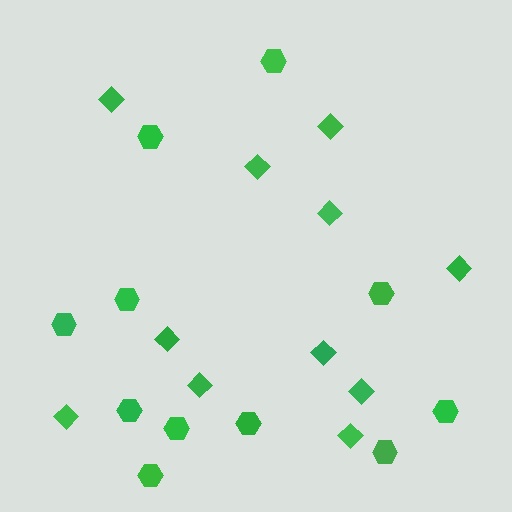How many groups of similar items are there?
There are 2 groups: one group of hexagons (11) and one group of diamonds (11).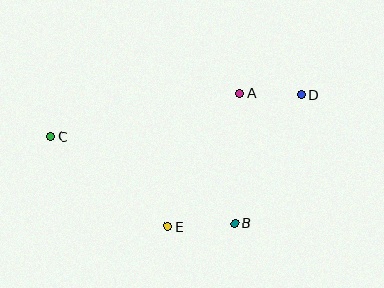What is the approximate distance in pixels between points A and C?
The distance between A and C is approximately 194 pixels.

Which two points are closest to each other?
Points A and D are closest to each other.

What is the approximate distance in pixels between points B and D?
The distance between B and D is approximately 145 pixels.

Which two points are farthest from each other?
Points C and D are farthest from each other.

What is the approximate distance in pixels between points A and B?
The distance between A and B is approximately 130 pixels.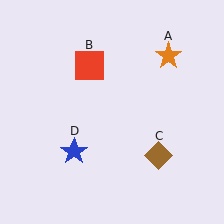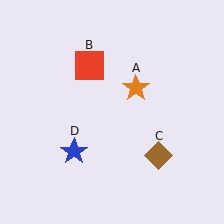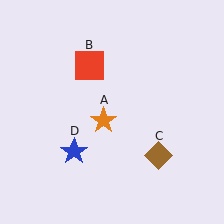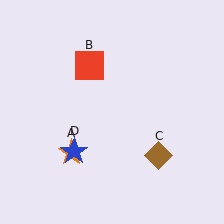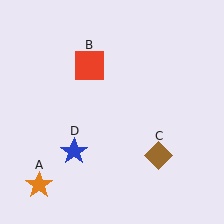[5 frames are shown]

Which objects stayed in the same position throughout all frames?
Red square (object B) and brown diamond (object C) and blue star (object D) remained stationary.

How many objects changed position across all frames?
1 object changed position: orange star (object A).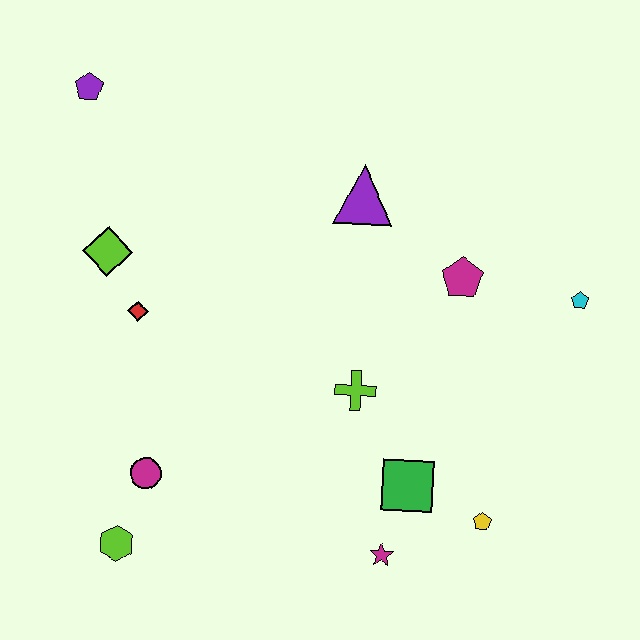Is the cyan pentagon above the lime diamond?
No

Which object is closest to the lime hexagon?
The magenta circle is closest to the lime hexagon.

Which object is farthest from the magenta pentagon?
The lime hexagon is farthest from the magenta pentagon.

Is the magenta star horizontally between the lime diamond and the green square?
Yes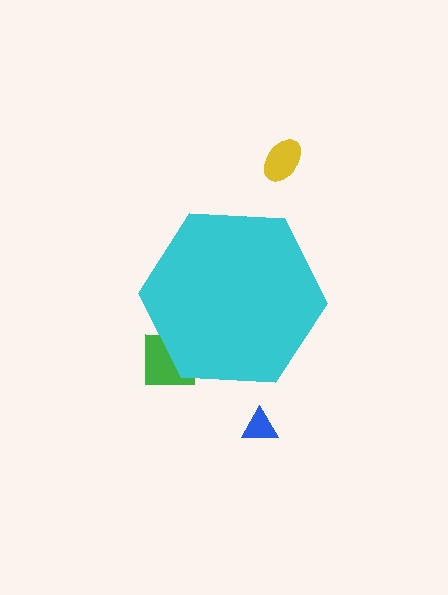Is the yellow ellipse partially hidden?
No, the yellow ellipse is fully visible.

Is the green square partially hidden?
Yes, the green square is partially hidden behind the cyan hexagon.